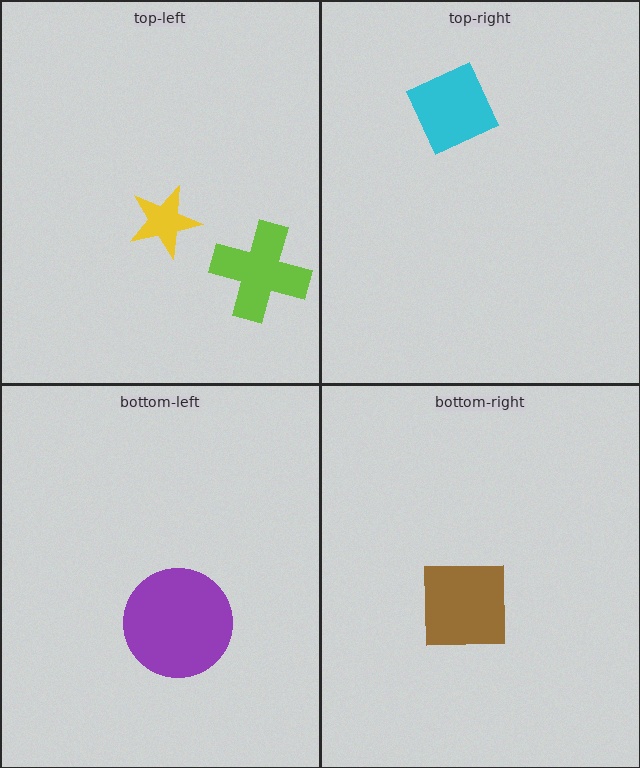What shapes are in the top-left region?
The yellow star, the lime cross.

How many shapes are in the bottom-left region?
1.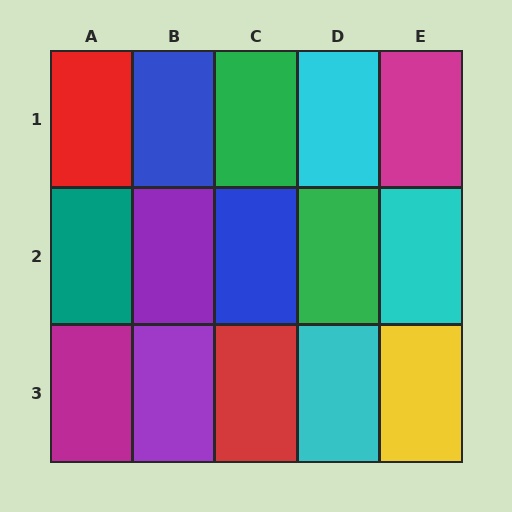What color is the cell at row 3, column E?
Yellow.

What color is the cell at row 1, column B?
Blue.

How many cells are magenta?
2 cells are magenta.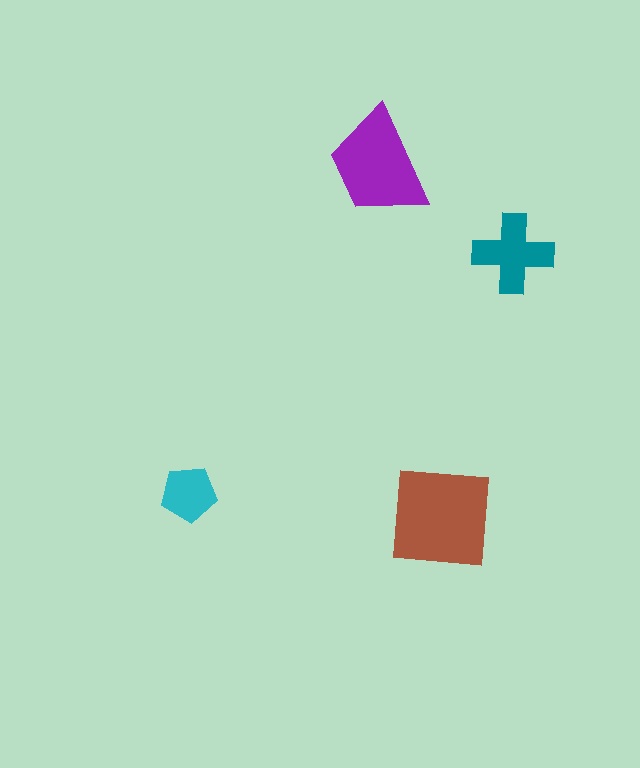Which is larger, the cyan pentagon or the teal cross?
The teal cross.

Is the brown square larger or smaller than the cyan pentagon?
Larger.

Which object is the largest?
The brown square.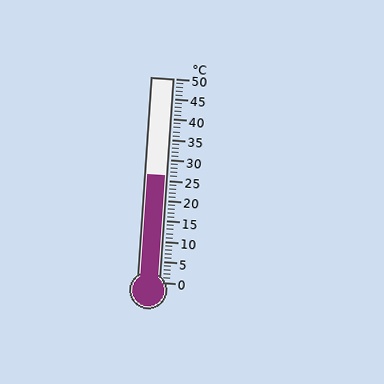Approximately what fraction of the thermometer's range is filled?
The thermometer is filled to approximately 50% of its range.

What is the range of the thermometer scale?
The thermometer scale ranges from 0°C to 50°C.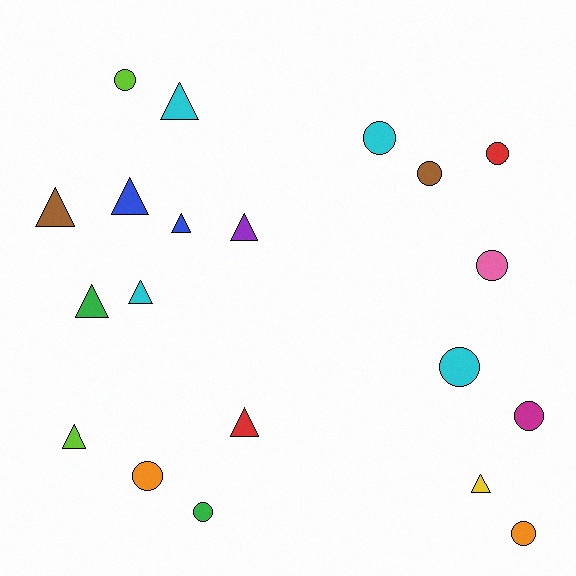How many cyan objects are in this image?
There are 4 cyan objects.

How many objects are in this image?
There are 20 objects.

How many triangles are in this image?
There are 10 triangles.